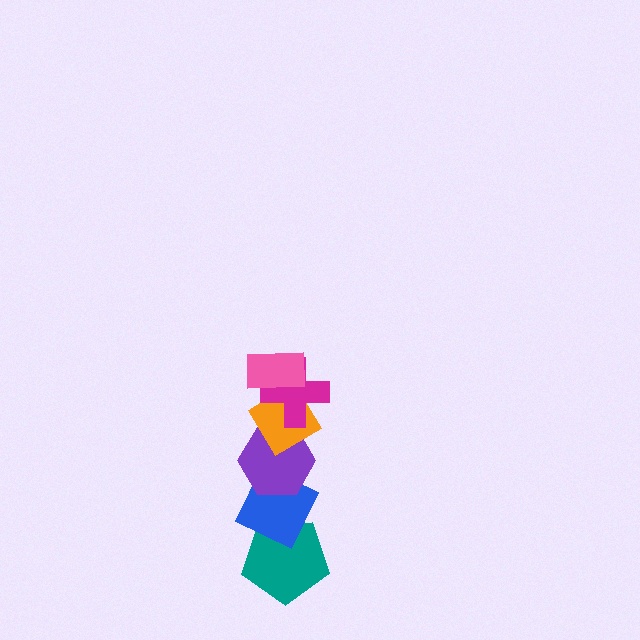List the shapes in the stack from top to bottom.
From top to bottom: the pink rectangle, the magenta cross, the orange diamond, the purple hexagon, the blue diamond, the teal pentagon.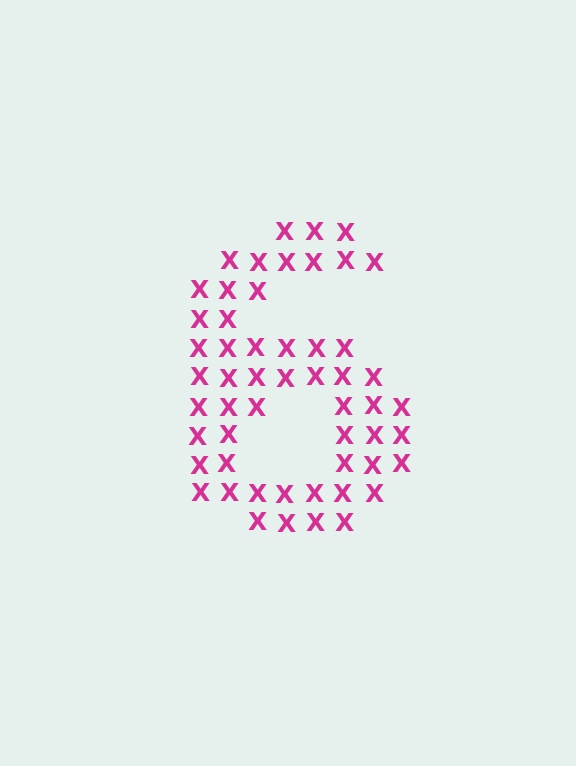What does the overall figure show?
The overall figure shows the digit 6.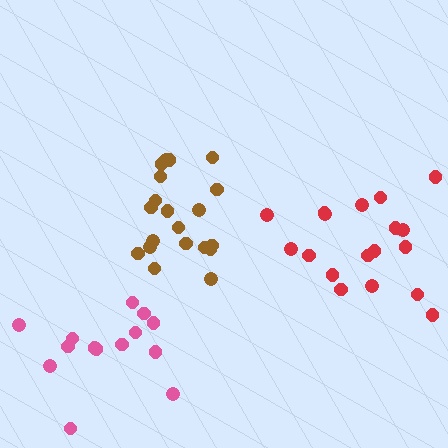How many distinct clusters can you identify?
There are 3 distinct clusters.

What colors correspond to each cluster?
The clusters are colored: brown, red, pink.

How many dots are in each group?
Group 1: 20 dots, Group 2: 18 dots, Group 3: 14 dots (52 total).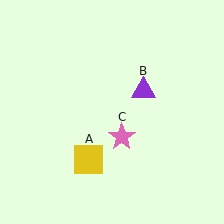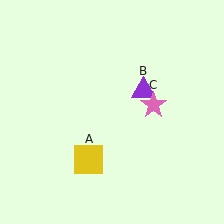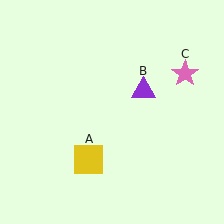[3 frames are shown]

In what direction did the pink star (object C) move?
The pink star (object C) moved up and to the right.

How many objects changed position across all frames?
1 object changed position: pink star (object C).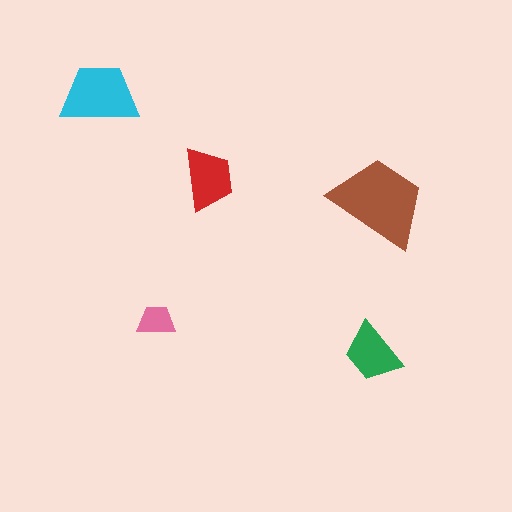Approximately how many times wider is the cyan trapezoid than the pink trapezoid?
About 2 times wider.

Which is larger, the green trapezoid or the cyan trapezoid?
The cyan one.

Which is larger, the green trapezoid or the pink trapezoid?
The green one.